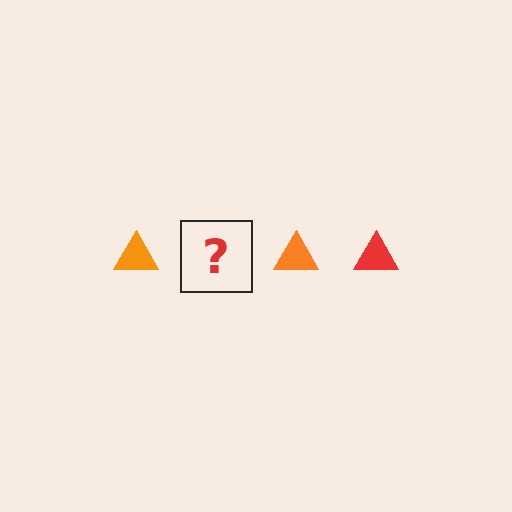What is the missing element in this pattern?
The missing element is a red triangle.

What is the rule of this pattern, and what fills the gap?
The rule is that the pattern cycles through orange, red triangles. The gap should be filled with a red triangle.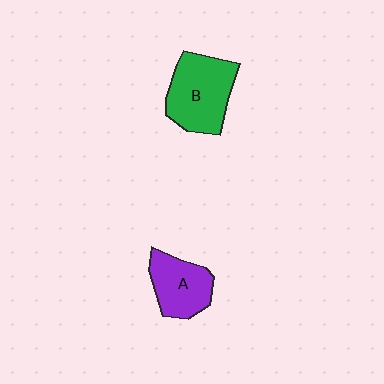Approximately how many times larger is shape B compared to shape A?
Approximately 1.4 times.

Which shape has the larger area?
Shape B (green).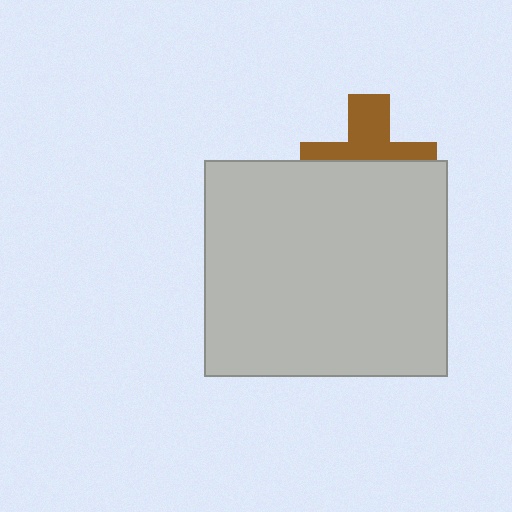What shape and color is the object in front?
The object in front is a light gray rectangle.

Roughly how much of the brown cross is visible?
About half of it is visible (roughly 46%).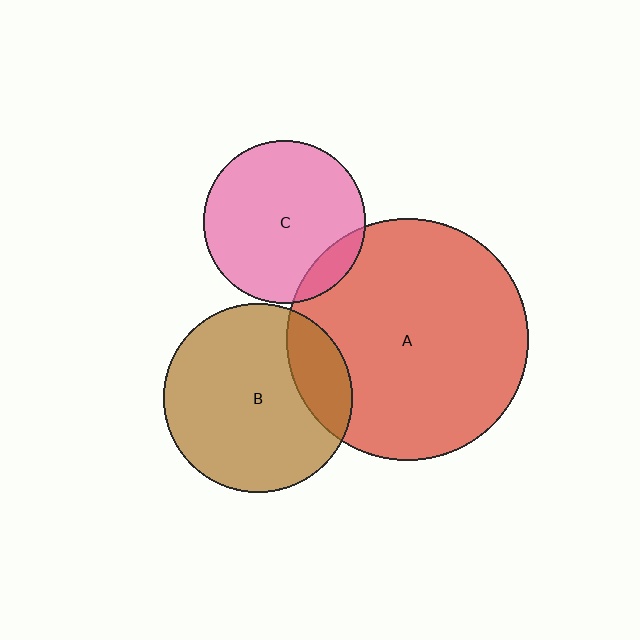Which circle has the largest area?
Circle A (red).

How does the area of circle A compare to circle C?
Approximately 2.2 times.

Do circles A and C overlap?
Yes.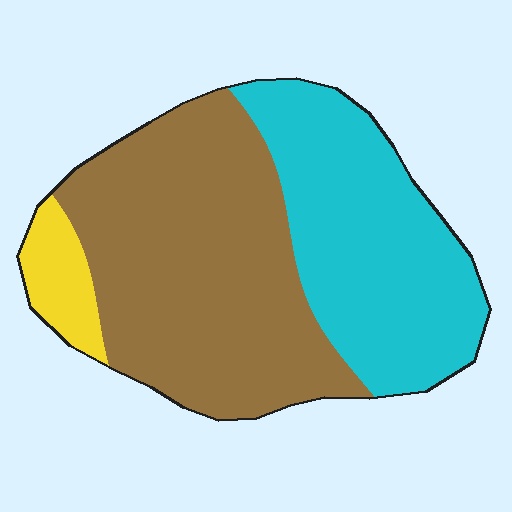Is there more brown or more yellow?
Brown.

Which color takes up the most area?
Brown, at roughly 55%.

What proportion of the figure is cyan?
Cyan covers around 40% of the figure.